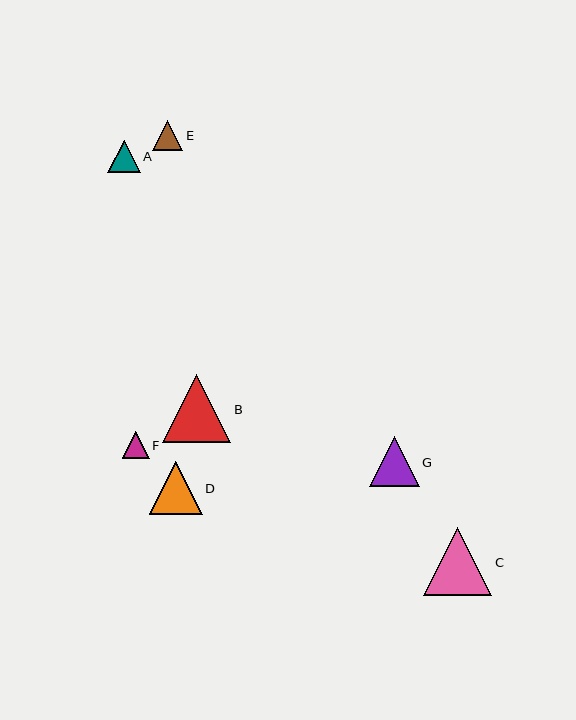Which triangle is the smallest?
Triangle F is the smallest with a size of approximately 27 pixels.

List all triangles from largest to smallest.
From largest to smallest: B, C, D, G, A, E, F.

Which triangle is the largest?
Triangle B is the largest with a size of approximately 68 pixels.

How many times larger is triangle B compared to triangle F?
Triangle B is approximately 2.5 times the size of triangle F.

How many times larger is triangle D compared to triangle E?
Triangle D is approximately 1.7 times the size of triangle E.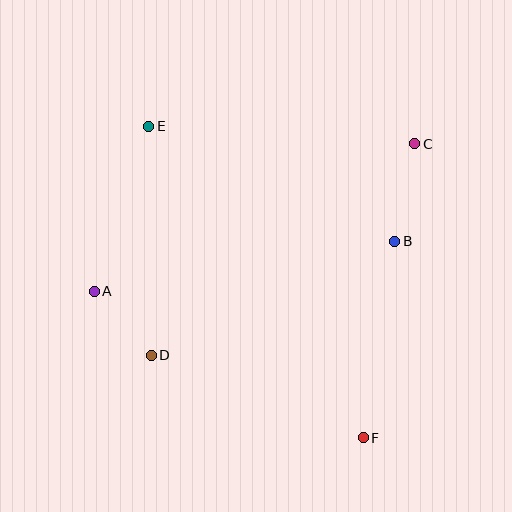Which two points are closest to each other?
Points A and D are closest to each other.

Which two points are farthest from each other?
Points E and F are farthest from each other.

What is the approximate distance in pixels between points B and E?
The distance between B and E is approximately 272 pixels.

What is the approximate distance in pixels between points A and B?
The distance between A and B is approximately 305 pixels.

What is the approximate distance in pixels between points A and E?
The distance between A and E is approximately 174 pixels.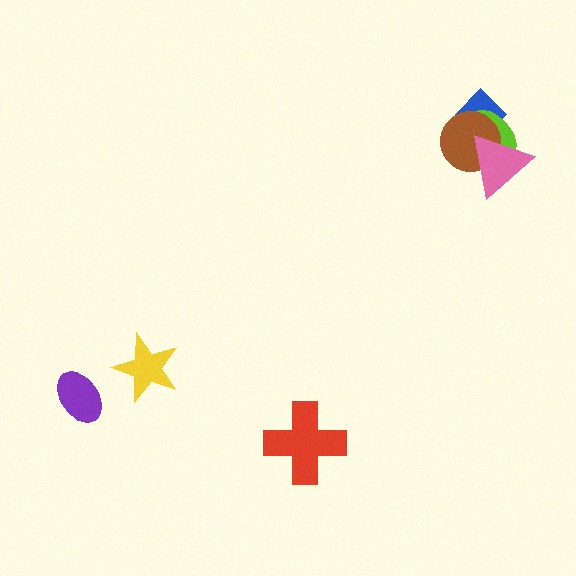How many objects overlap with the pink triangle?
3 objects overlap with the pink triangle.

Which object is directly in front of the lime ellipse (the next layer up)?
The brown circle is directly in front of the lime ellipse.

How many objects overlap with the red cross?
0 objects overlap with the red cross.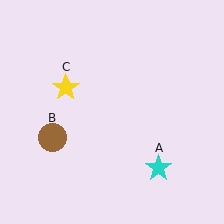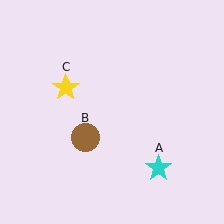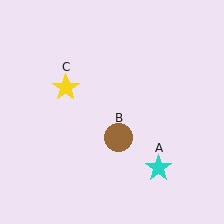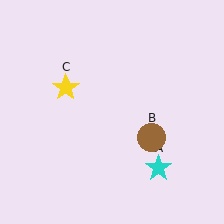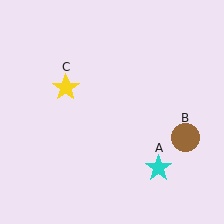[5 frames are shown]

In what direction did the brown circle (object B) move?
The brown circle (object B) moved right.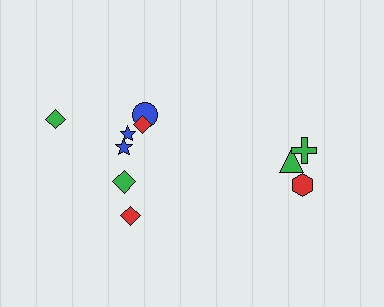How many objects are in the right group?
There are 3 objects.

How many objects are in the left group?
There are 7 objects.